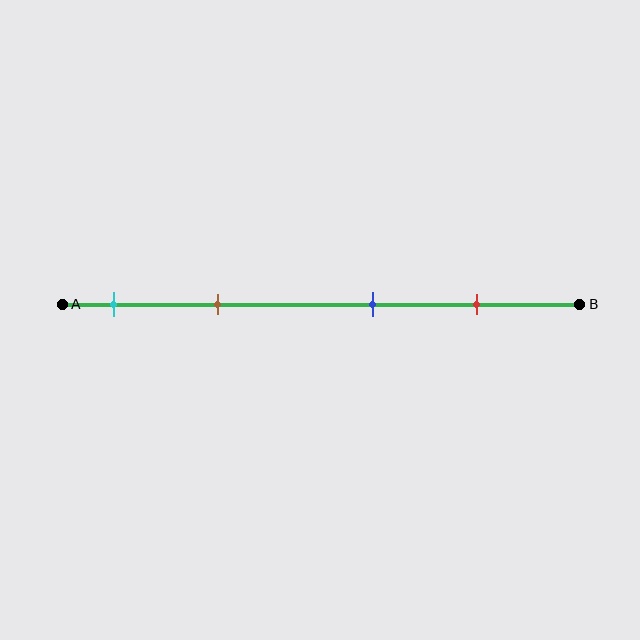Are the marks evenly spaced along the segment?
No, the marks are not evenly spaced.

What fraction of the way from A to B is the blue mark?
The blue mark is approximately 60% (0.6) of the way from A to B.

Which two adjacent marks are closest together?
The cyan and brown marks are the closest adjacent pair.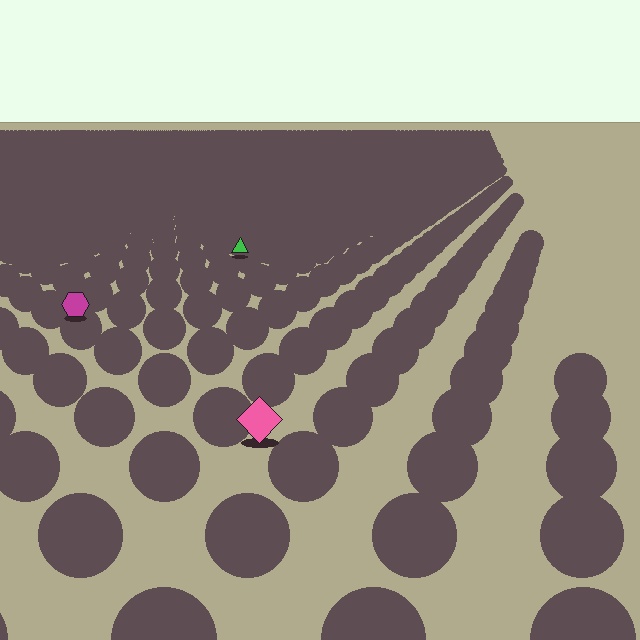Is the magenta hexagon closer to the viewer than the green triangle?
Yes. The magenta hexagon is closer — you can tell from the texture gradient: the ground texture is coarser near it.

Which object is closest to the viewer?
The pink diamond is closest. The texture marks near it are larger and more spread out.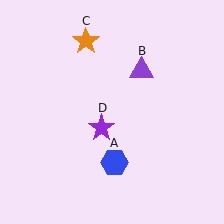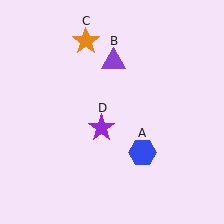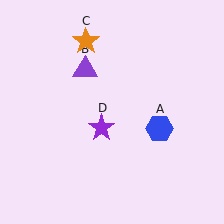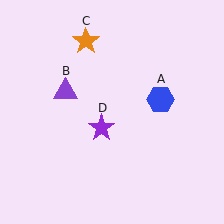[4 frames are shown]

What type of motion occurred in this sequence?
The blue hexagon (object A), purple triangle (object B) rotated counterclockwise around the center of the scene.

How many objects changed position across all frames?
2 objects changed position: blue hexagon (object A), purple triangle (object B).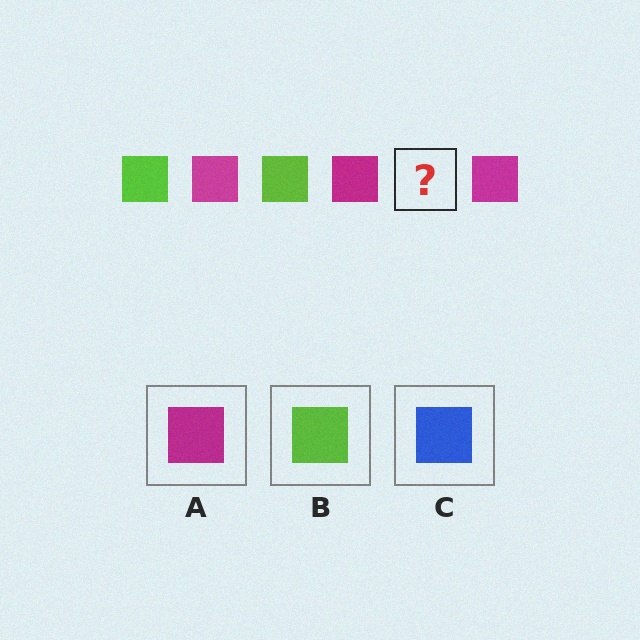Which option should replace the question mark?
Option B.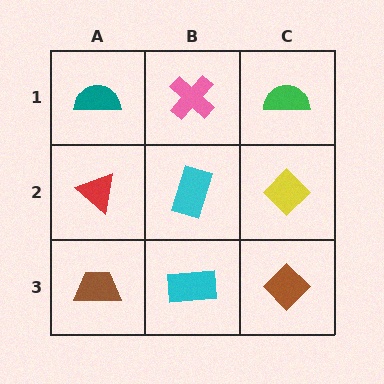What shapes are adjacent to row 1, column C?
A yellow diamond (row 2, column C), a pink cross (row 1, column B).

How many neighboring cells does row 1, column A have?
2.